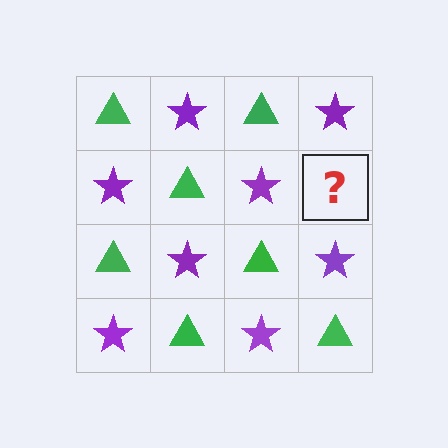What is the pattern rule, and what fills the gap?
The rule is that it alternates green triangle and purple star in a checkerboard pattern. The gap should be filled with a green triangle.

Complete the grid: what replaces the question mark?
The question mark should be replaced with a green triangle.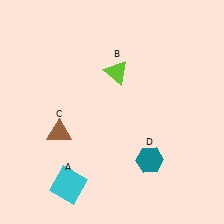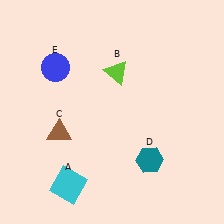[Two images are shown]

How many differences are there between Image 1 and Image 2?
There is 1 difference between the two images.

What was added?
A blue circle (E) was added in Image 2.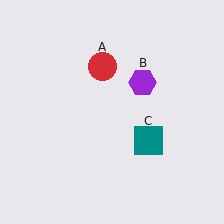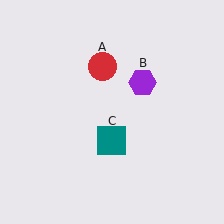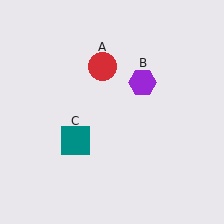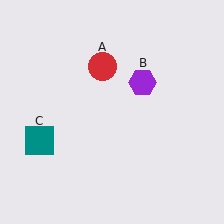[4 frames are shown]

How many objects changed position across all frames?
1 object changed position: teal square (object C).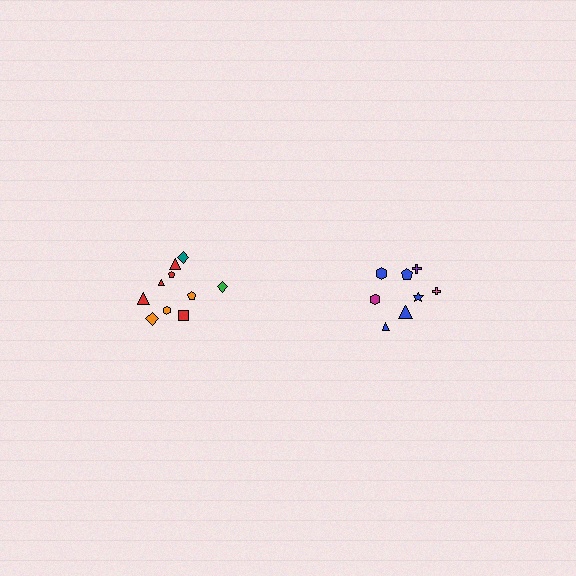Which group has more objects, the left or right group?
The left group.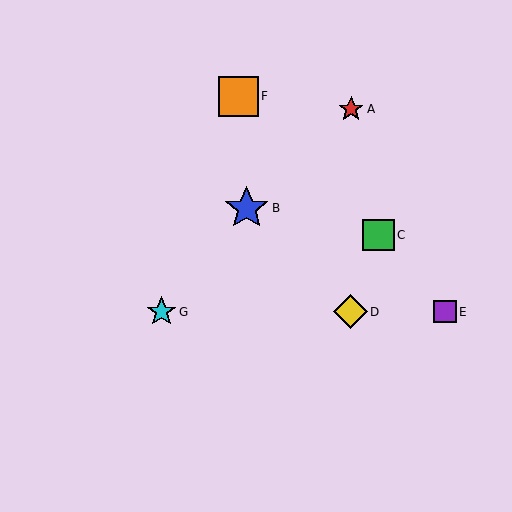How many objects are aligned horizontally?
3 objects (D, E, G) are aligned horizontally.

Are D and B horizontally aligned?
No, D is at y≈312 and B is at y≈208.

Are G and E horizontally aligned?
Yes, both are at y≈312.